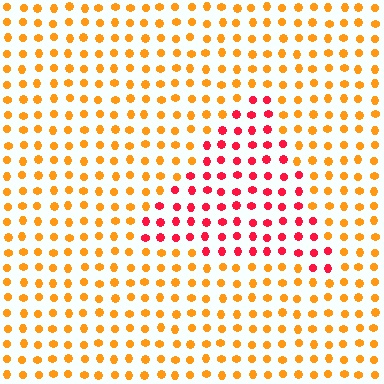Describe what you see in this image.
The image is filled with small orange elements in a uniform arrangement. A triangle-shaped region is visible where the elements are tinted to a slightly different hue, forming a subtle color boundary.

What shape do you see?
I see a triangle.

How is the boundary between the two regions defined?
The boundary is defined purely by a slight shift in hue (about 46 degrees). Spacing, size, and orientation are identical on both sides.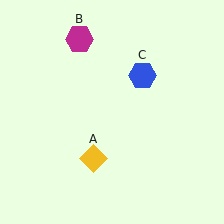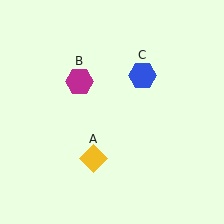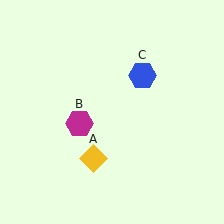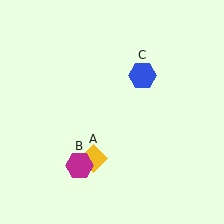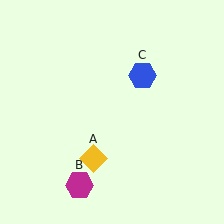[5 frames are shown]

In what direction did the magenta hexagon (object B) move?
The magenta hexagon (object B) moved down.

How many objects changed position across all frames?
1 object changed position: magenta hexagon (object B).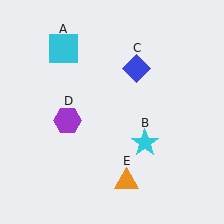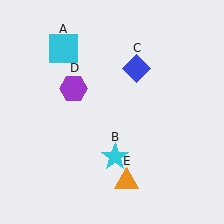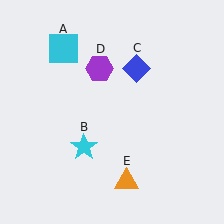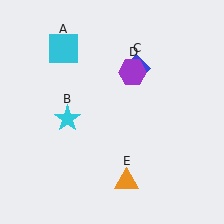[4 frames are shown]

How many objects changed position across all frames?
2 objects changed position: cyan star (object B), purple hexagon (object D).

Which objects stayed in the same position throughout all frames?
Cyan square (object A) and blue diamond (object C) and orange triangle (object E) remained stationary.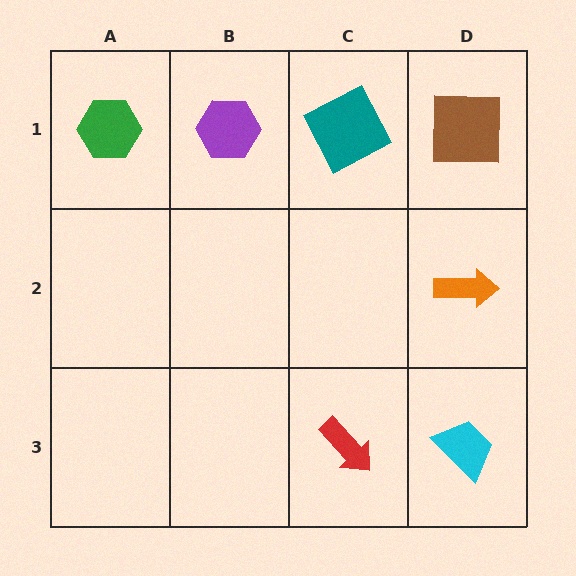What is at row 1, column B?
A purple hexagon.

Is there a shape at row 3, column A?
No, that cell is empty.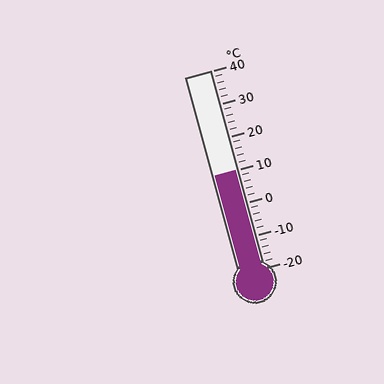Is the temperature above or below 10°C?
The temperature is at 10°C.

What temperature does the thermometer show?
The thermometer shows approximately 10°C.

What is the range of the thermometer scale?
The thermometer scale ranges from -20°C to 40°C.